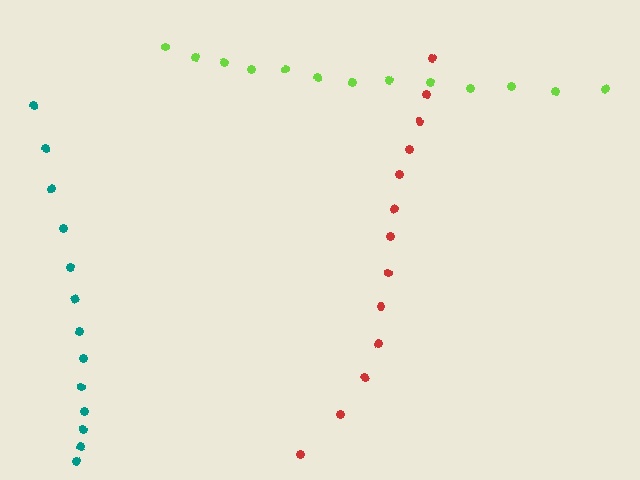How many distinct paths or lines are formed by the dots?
There are 3 distinct paths.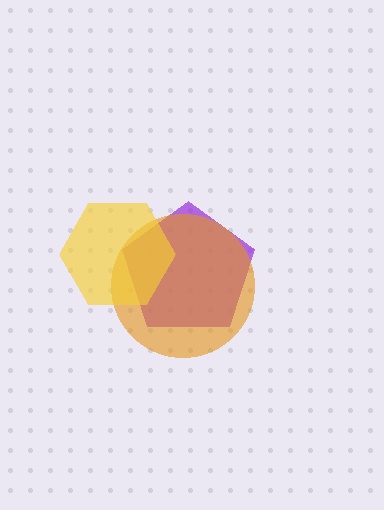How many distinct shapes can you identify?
There are 3 distinct shapes: a purple pentagon, an orange circle, a yellow hexagon.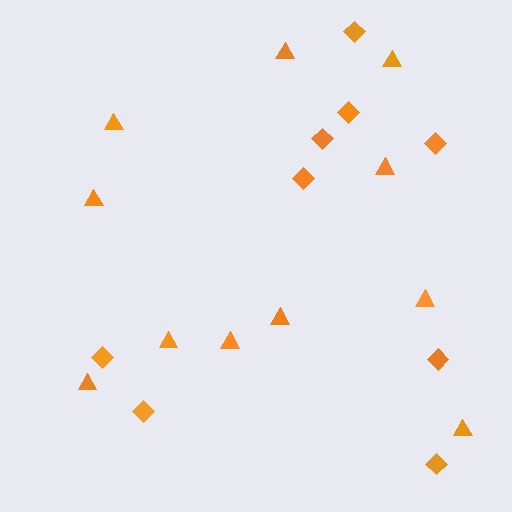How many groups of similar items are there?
There are 2 groups: one group of triangles (11) and one group of diamonds (9).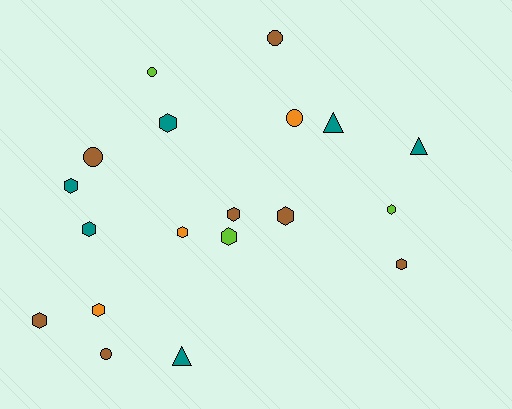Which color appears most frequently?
Brown, with 7 objects.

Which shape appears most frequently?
Hexagon, with 11 objects.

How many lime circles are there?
There is 1 lime circle.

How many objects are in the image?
There are 19 objects.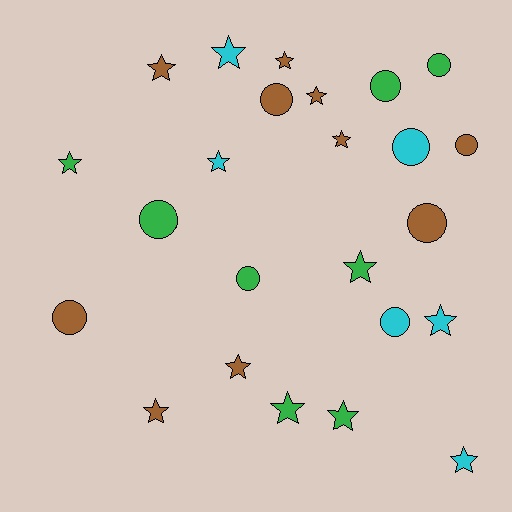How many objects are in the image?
There are 24 objects.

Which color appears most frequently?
Brown, with 10 objects.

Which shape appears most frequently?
Star, with 14 objects.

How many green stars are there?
There are 4 green stars.